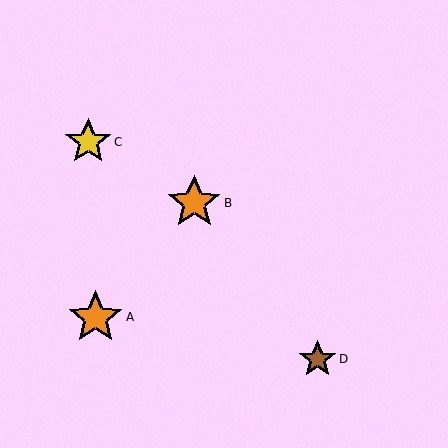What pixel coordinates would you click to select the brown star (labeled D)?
Click at (318, 359) to select the brown star D.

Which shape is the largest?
The orange star (labeled A) is the largest.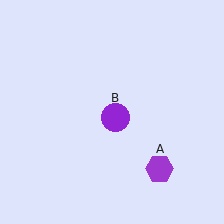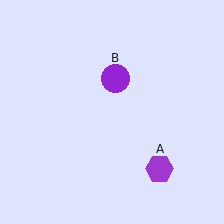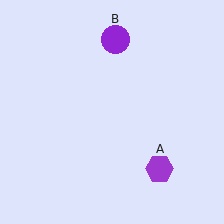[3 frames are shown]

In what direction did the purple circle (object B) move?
The purple circle (object B) moved up.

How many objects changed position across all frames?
1 object changed position: purple circle (object B).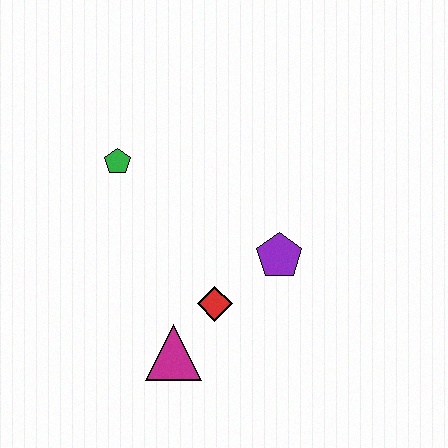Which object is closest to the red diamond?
The magenta triangle is closest to the red diamond.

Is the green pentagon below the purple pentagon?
No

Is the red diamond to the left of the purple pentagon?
Yes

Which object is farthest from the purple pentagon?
The green pentagon is farthest from the purple pentagon.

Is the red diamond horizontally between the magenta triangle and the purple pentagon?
Yes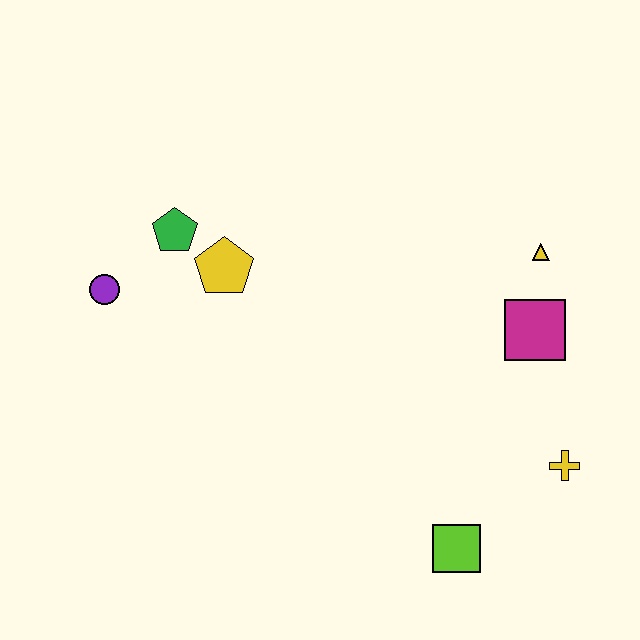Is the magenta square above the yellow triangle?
No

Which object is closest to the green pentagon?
The yellow pentagon is closest to the green pentagon.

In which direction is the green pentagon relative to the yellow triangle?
The green pentagon is to the left of the yellow triangle.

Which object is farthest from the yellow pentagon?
The yellow cross is farthest from the yellow pentagon.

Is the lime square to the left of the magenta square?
Yes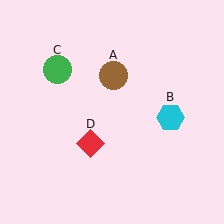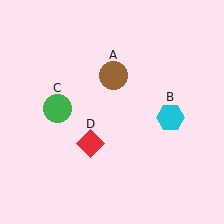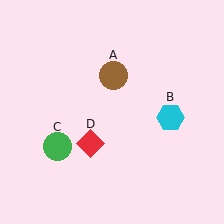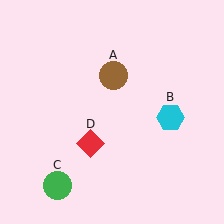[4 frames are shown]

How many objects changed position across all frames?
1 object changed position: green circle (object C).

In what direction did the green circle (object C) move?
The green circle (object C) moved down.